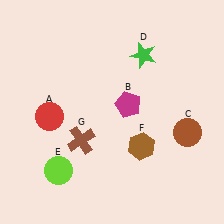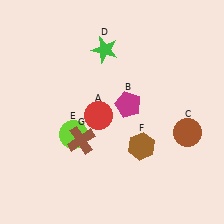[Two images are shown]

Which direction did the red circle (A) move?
The red circle (A) moved right.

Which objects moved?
The objects that moved are: the red circle (A), the green star (D), the lime circle (E).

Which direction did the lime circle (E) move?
The lime circle (E) moved up.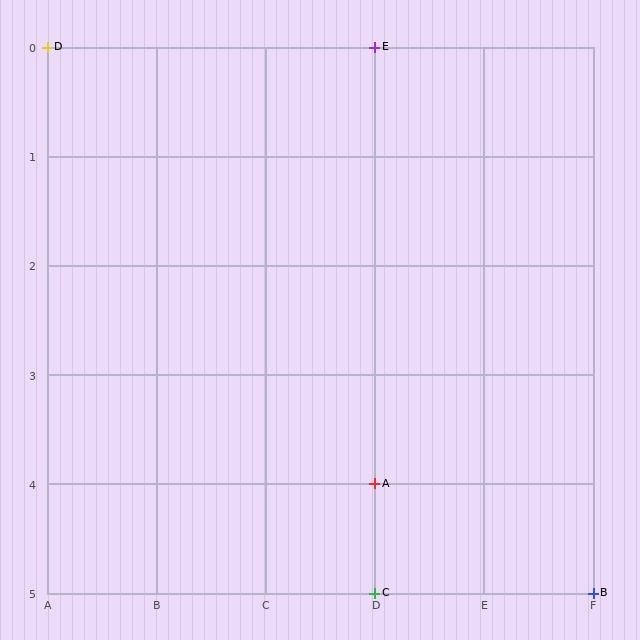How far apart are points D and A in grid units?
Points D and A are 3 columns and 4 rows apart (about 5.0 grid units diagonally).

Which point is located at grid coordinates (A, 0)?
Point D is at (A, 0).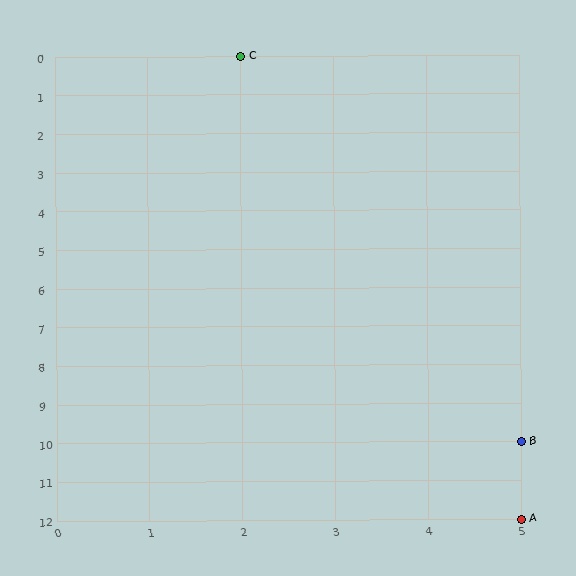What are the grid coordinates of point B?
Point B is at grid coordinates (5, 10).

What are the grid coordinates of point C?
Point C is at grid coordinates (2, 0).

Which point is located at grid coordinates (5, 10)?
Point B is at (5, 10).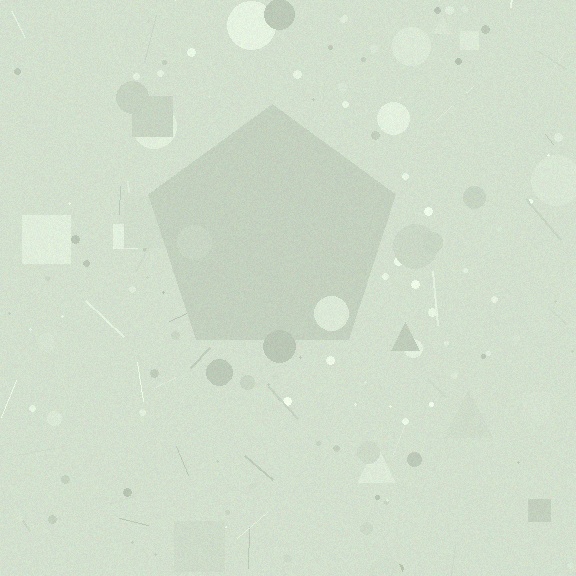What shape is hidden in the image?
A pentagon is hidden in the image.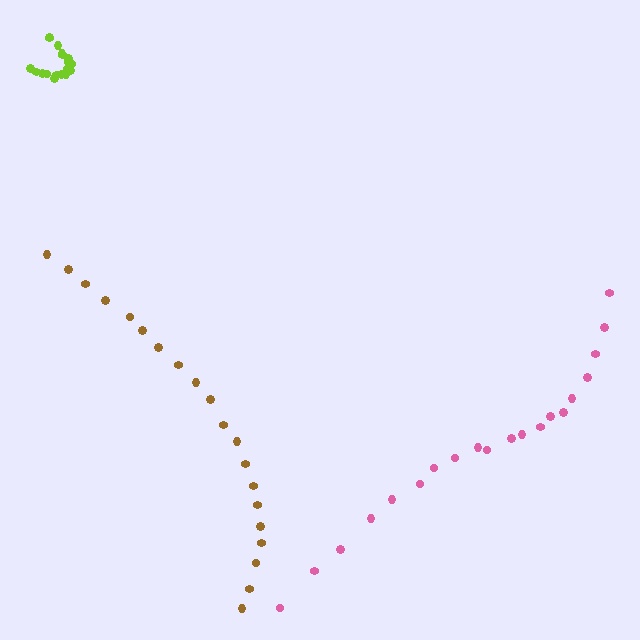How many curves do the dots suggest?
There are 3 distinct paths.